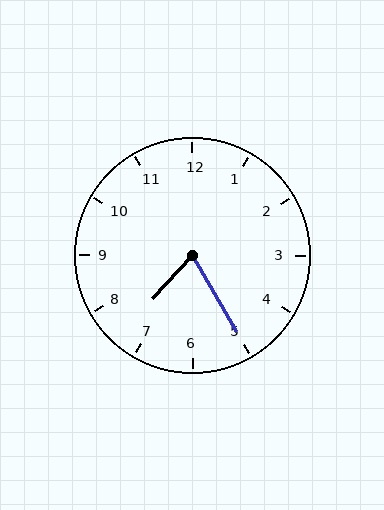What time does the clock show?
7:25.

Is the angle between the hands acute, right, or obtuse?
It is acute.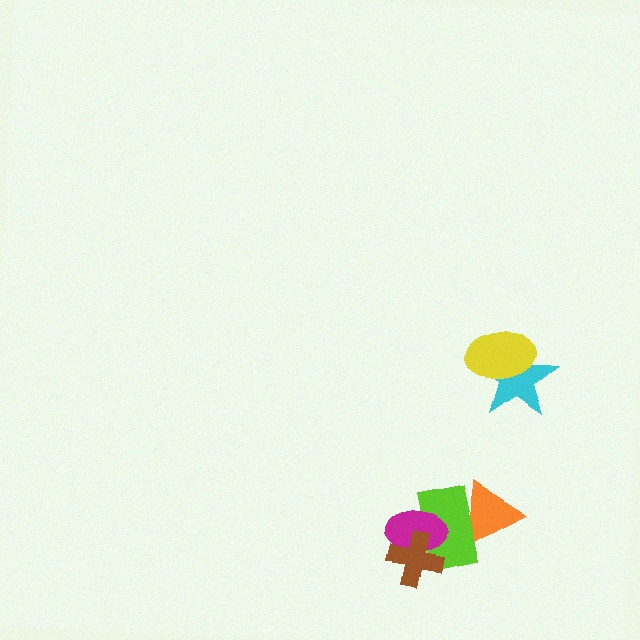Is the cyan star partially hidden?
Yes, it is partially covered by another shape.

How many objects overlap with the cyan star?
1 object overlaps with the cyan star.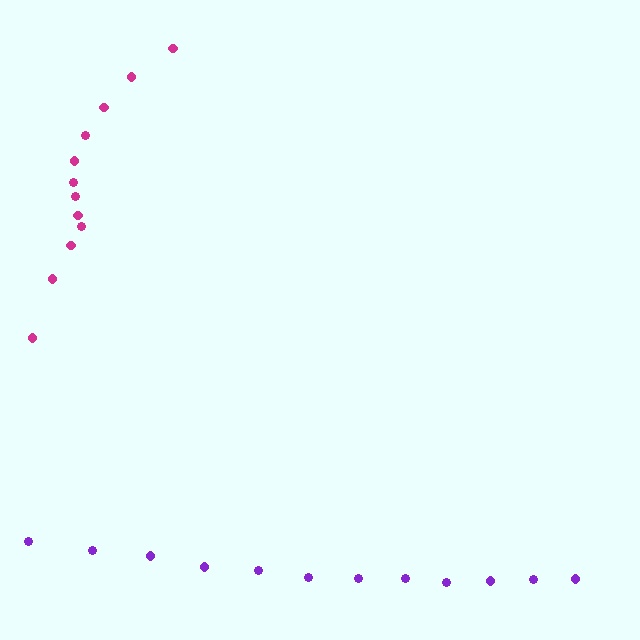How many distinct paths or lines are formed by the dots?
There are 2 distinct paths.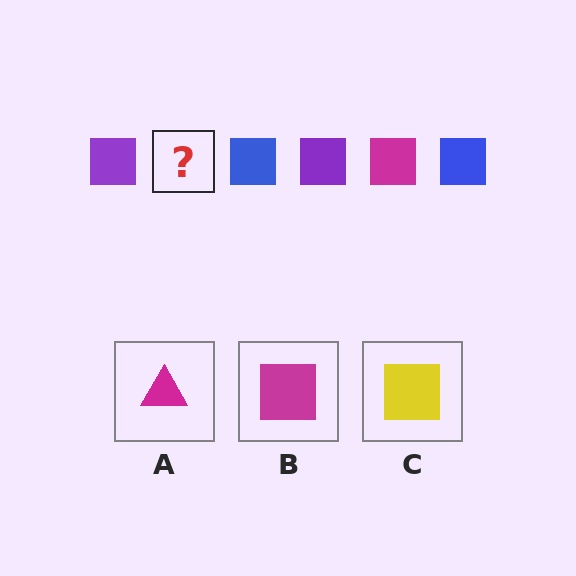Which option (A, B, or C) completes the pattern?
B.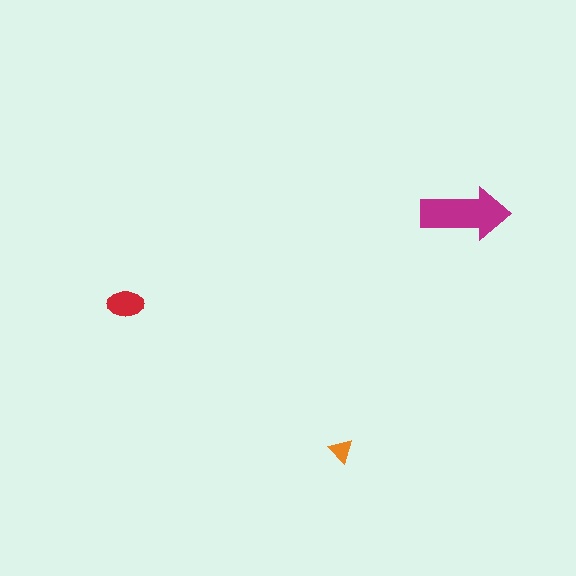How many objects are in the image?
There are 3 objects in the image.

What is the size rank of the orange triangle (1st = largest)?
3rd.